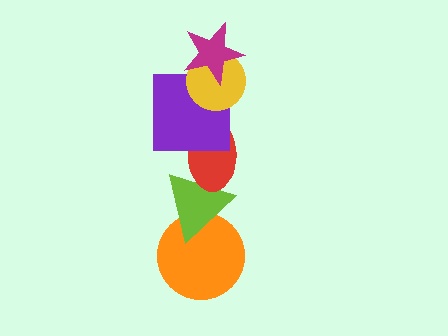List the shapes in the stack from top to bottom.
From top to bottom: the magenta star, the yellow circle, the purple square, the red ellipse, the lime triangle, the orange circle.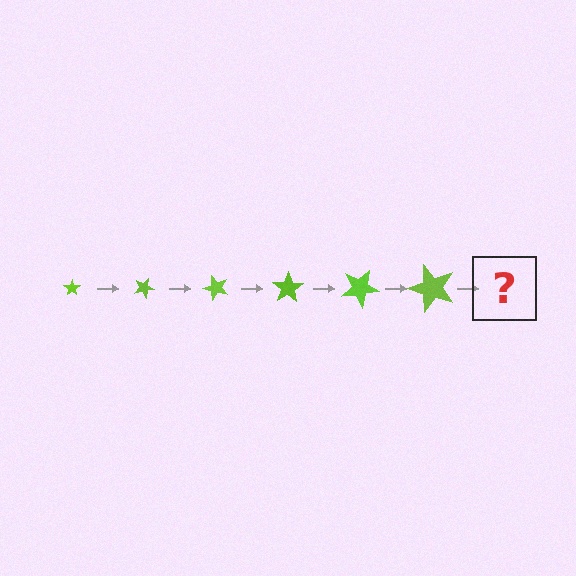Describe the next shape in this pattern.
It should be a star, larger than the previous one and rotated 150 degrees from the start.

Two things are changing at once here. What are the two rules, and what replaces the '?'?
The two rules are that the star grows larger each step and it rotates 25 degrees each step. The '?' should be a star, larger than the previous one and rotated 150 degrees from the start.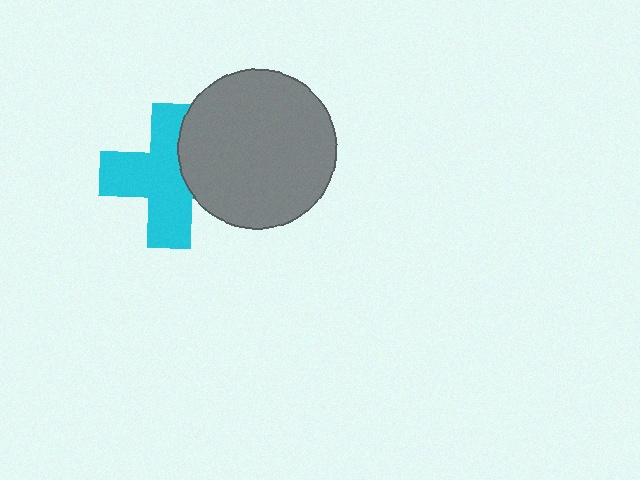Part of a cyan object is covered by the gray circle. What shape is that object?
It is a cross.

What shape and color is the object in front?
The object in front is a gray circle.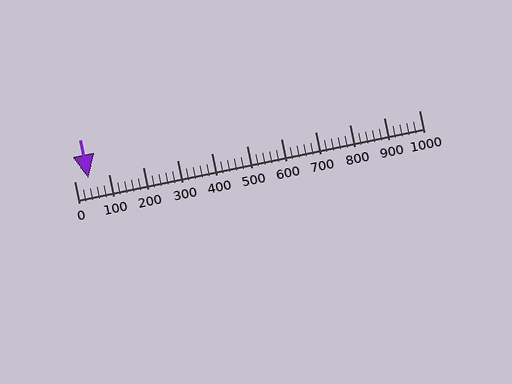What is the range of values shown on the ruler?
The ruler shows values from 0 to 1000.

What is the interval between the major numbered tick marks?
The major tick marks are spaced 100 units apart.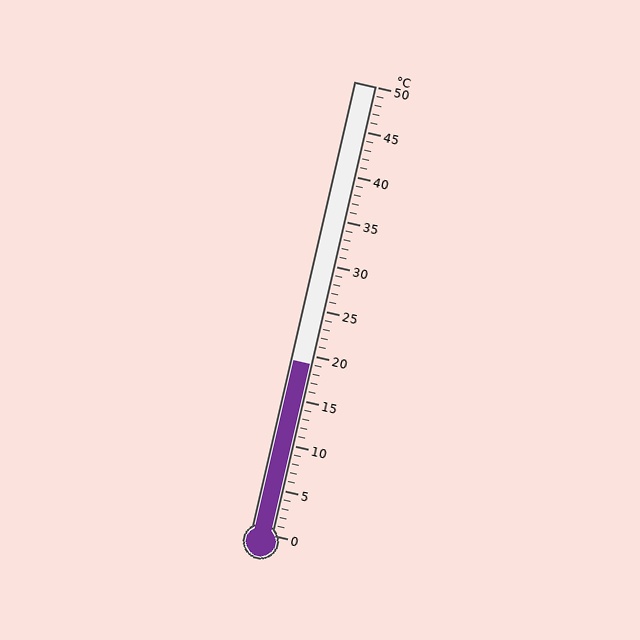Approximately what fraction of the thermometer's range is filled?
The thermometer is filled to approximately 40% of its range.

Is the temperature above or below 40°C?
The temperature is below 40°C.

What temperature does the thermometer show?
The thermometer shows approximately 19°C.